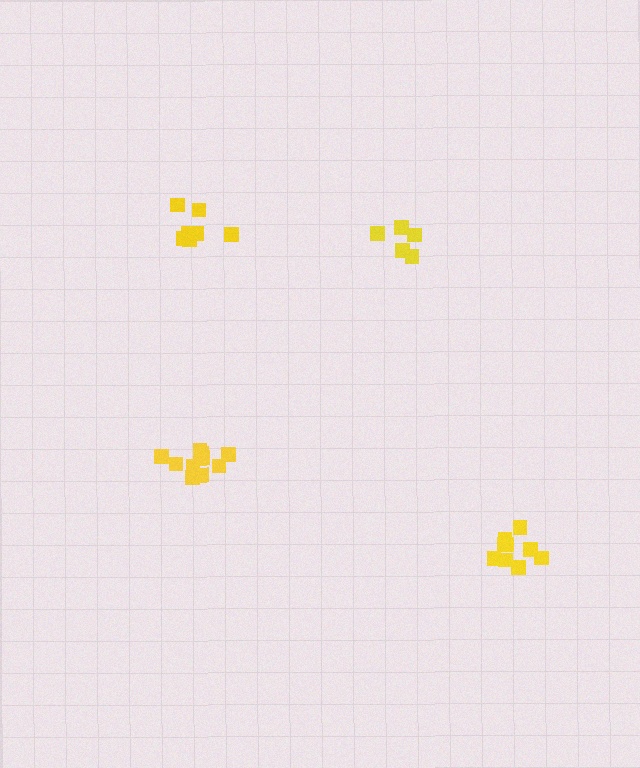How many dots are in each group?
Group 1: 7 dots, Group 2: 9 dots, Group 3: 11 dots, Group 4: 5 dots (32 total).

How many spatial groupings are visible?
There are 4 spatial groupings.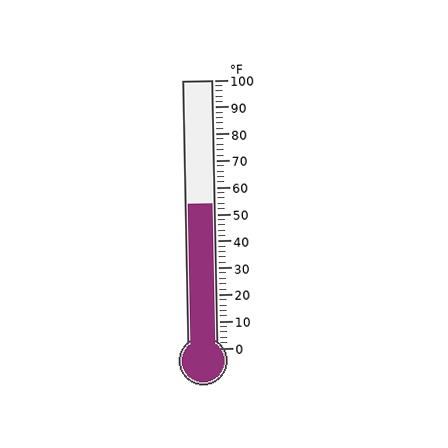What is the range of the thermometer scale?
The thermometer scale ranges from 0°F to 100°F.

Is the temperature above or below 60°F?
The temperature is below 60°F.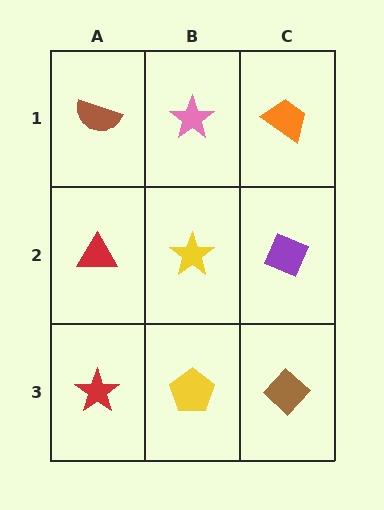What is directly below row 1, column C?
A purple diamond.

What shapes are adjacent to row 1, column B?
A yellow star (row 2, column B), a brown semicircle (row 1, column A), an orange trapezoid (row 1, column C).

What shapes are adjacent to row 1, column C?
A purple diamond (row 2, column C), a pink star (row 1, column B).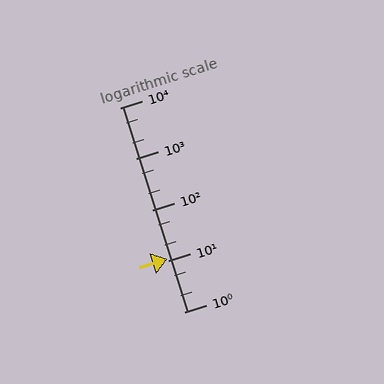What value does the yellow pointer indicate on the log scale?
The pointer indicates approximately 11.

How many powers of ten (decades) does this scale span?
The scale spans 4 decades, from 1 to 10000.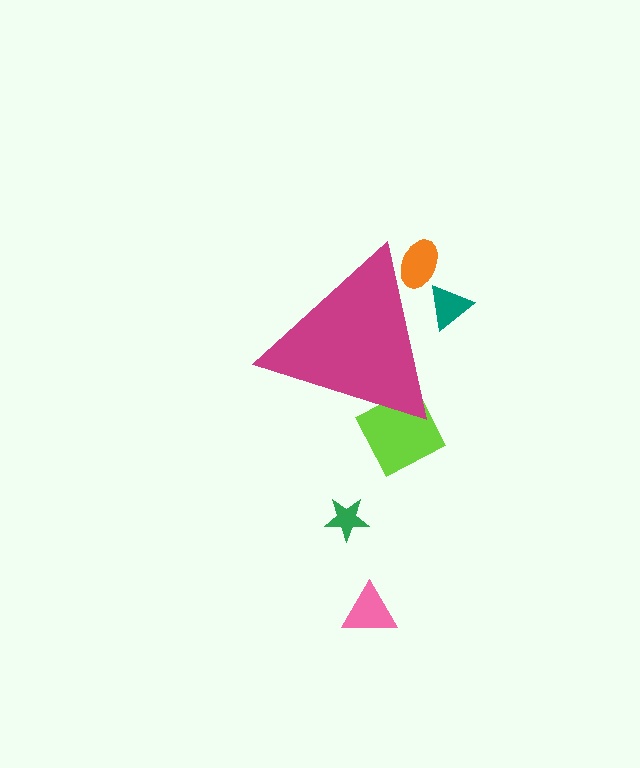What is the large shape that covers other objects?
A magenta triangle.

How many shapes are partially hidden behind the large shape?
3 shapes are partially hidden.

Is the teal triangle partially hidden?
Yes, the teal triangle is partially hidden behind the magenta triangle.